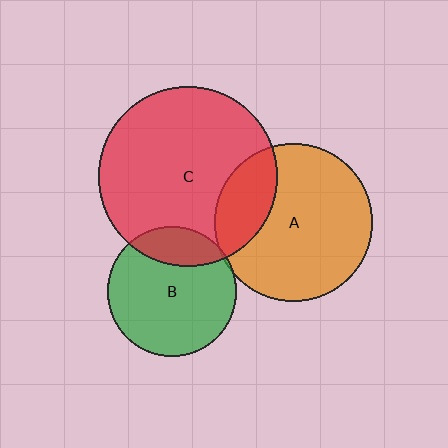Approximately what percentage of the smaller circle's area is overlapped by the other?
Approximately 5%.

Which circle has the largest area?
Circle C (red).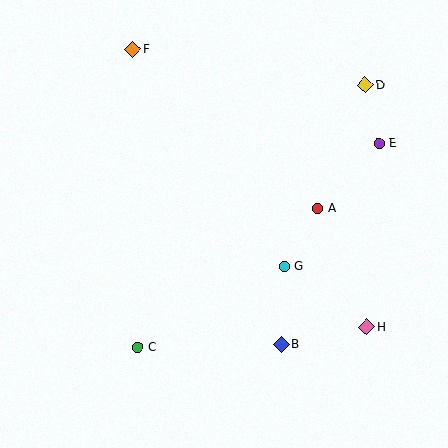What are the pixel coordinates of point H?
Point H is at (366, 327).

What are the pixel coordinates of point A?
Point A is at (317, 209).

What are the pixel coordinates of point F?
Point F is at (132, 50).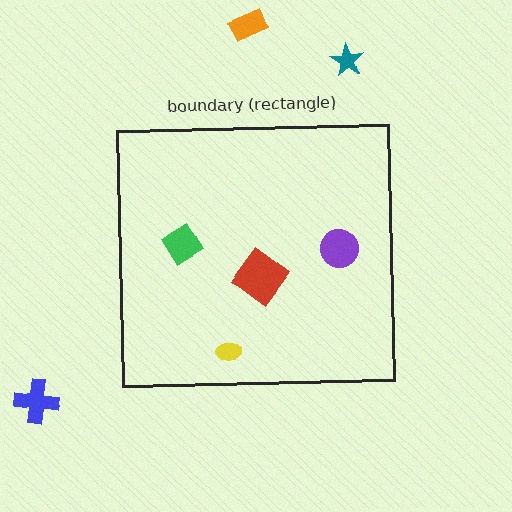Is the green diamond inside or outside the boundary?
Inside.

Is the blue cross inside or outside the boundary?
Outside.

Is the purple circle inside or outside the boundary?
Inside.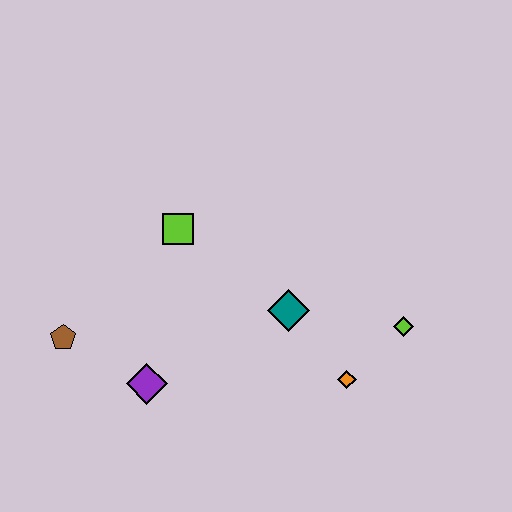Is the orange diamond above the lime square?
No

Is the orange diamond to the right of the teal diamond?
Yes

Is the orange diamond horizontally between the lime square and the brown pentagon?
No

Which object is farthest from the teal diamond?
The brown pentagon is farthest from the teal diamond.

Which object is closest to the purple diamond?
The brown pentagon is closest to the purple diamond.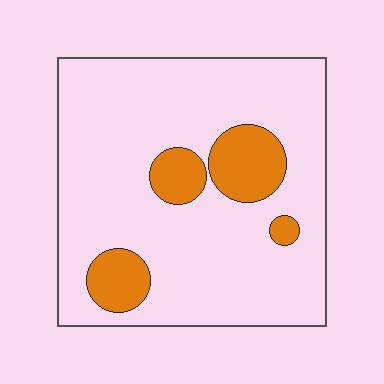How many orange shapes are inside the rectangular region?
4.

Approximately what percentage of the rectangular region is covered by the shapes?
Approximately 15%.